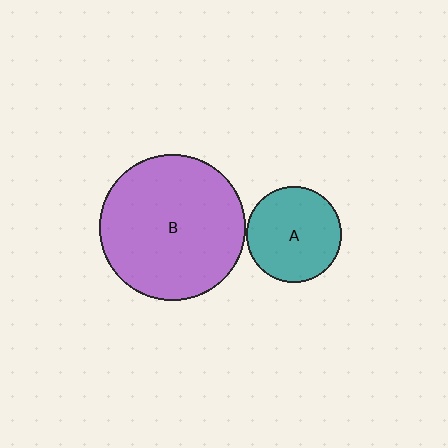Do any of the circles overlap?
No, none of the circles overlap.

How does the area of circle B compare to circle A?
Approximately 2.4 times.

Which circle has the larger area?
Circle B (purple).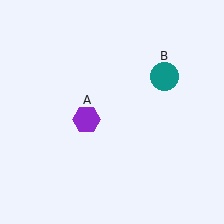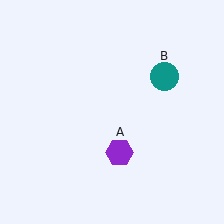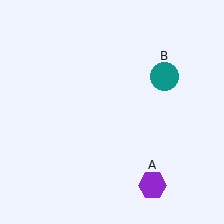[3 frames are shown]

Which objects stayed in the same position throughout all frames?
Teal circle (object B) remained stationary.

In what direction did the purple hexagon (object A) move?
The purple hexagon (object A) moved down and to the right.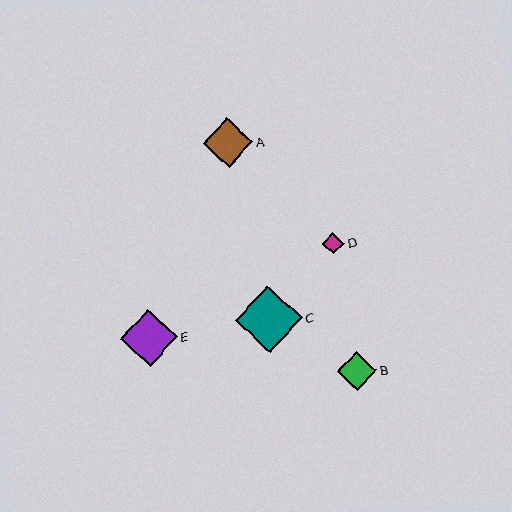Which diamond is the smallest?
Diamond D is the smallest with a size of approximately 22 pixels.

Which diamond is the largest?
Diamond C is the largest with a size of approximately 67 pixels.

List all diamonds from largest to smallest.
From largest to smallest: C, E, A, B, D.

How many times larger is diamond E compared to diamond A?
Diamond E is approximately 1.1 times the size of diamond A.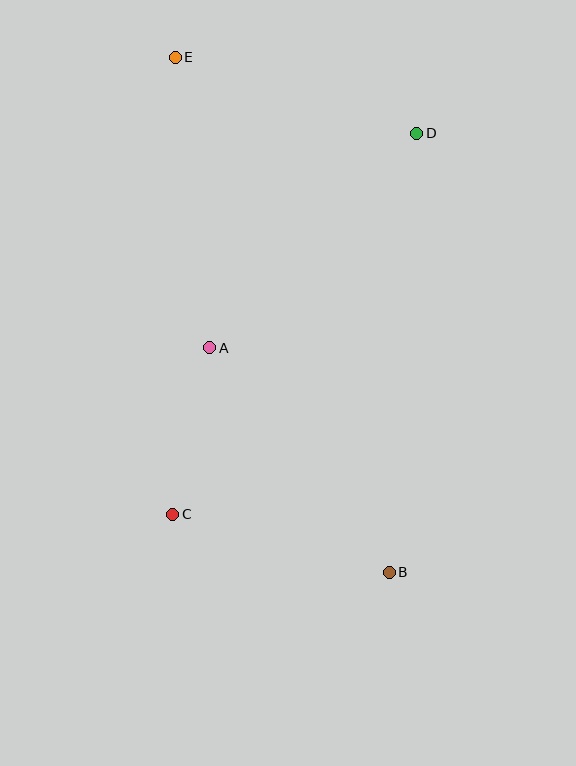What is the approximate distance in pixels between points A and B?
The distance between A and B is approximately 287 pixels.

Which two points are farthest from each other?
Points B and E are farthest from each other.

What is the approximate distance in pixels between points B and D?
The distance between B and D is approximately 440 pixels.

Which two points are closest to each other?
Points A and C are closest to each other.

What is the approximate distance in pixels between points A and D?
The distance between A and D is approximately 298 pixels.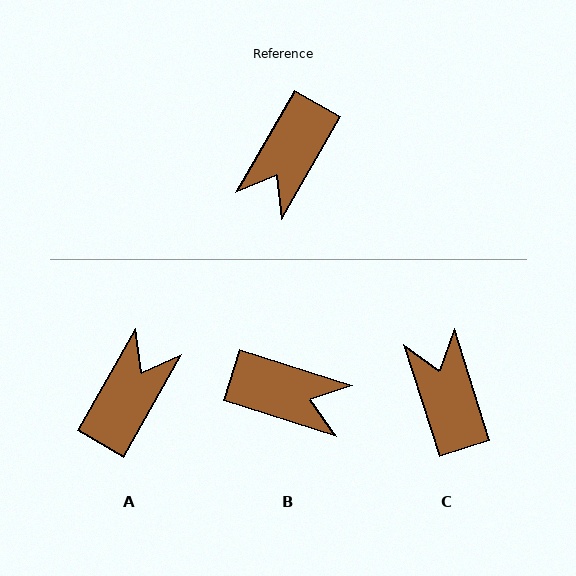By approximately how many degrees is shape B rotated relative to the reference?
Approximately 102 degrees counter-clockwise.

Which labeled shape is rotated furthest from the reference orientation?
A, about 180 degrees away.